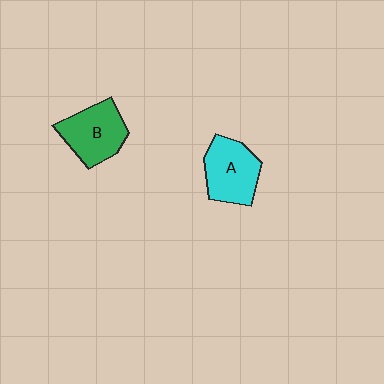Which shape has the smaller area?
Shape B (green).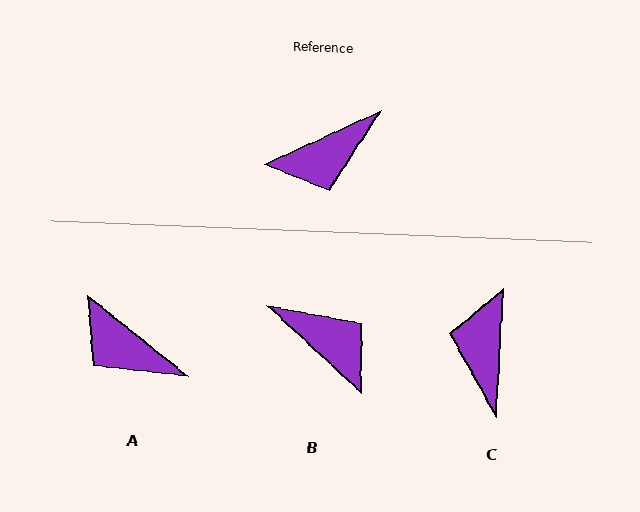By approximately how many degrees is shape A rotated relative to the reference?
Approximately 63 degrees clockwise.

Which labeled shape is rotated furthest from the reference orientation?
C, about 118 degrees away.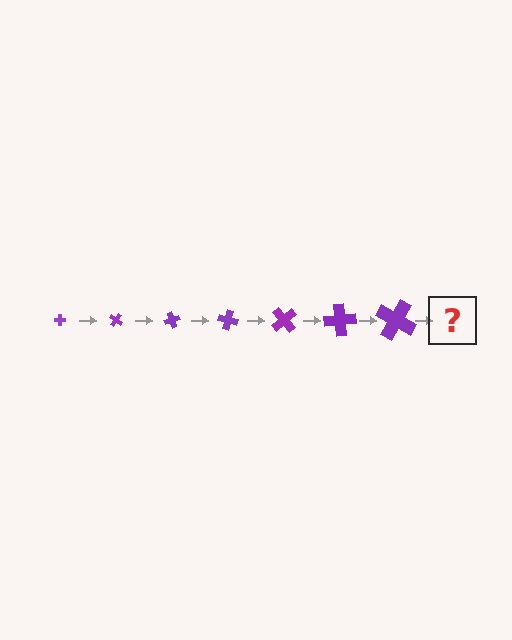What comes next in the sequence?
The next element should be a cross, larger than the previous one and rotated 245 degrees from the start.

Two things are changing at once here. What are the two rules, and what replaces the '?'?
The two rules are that the cross grows larger each step and it rotates 35 degrees each step. The '?' should be a cross, larger than the previous one and rotated 245 degrees from the start.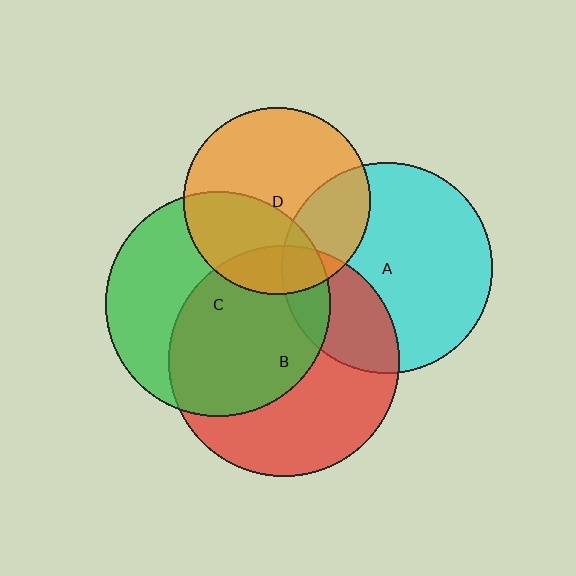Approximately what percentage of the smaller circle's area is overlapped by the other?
Approximately 55%.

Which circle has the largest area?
Circle B (red).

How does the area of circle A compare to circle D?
Approximately 1.3 times.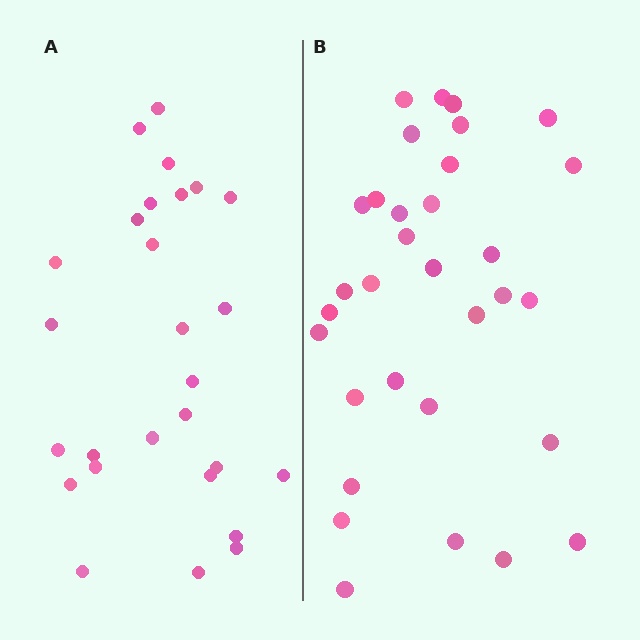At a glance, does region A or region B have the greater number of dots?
Region B (the right region) has more dots.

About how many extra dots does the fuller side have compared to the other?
Region B has about 5 more dots than region A.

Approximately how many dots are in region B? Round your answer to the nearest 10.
About 30 dots. (The exact count is 32, which rounds to 30.)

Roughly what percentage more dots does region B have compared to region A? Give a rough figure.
About 20% more.